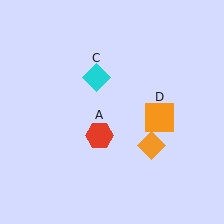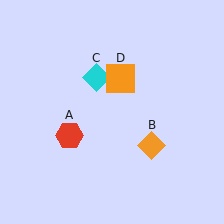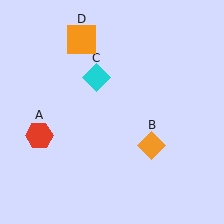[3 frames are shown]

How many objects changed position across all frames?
2 objects changed position: red hexagon (object A), orange square (object D).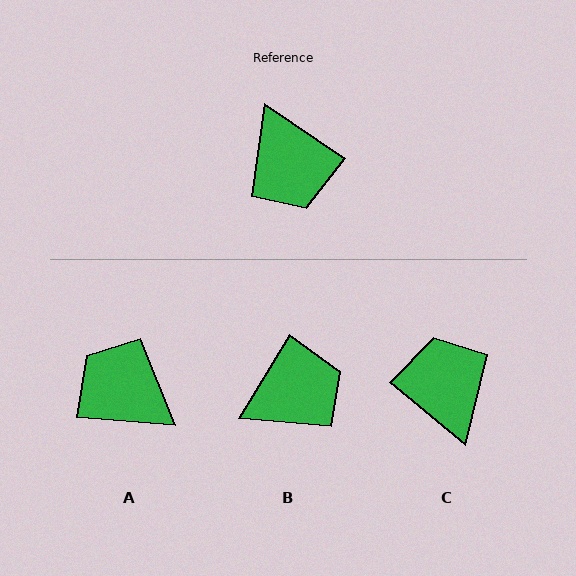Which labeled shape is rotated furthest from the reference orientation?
C, about 174 degrees away.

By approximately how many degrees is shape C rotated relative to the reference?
Approximately 174 degrees counter-clockwise.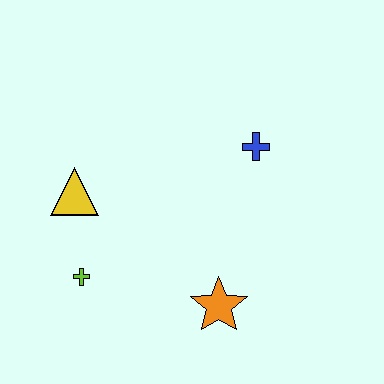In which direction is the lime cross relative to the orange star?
The lime cross is to the left of the orange star.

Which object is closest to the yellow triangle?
The lime cross is closest to the yellow triangle.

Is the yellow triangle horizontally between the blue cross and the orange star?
No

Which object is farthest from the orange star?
The yellow triangle is farthest from the orange star.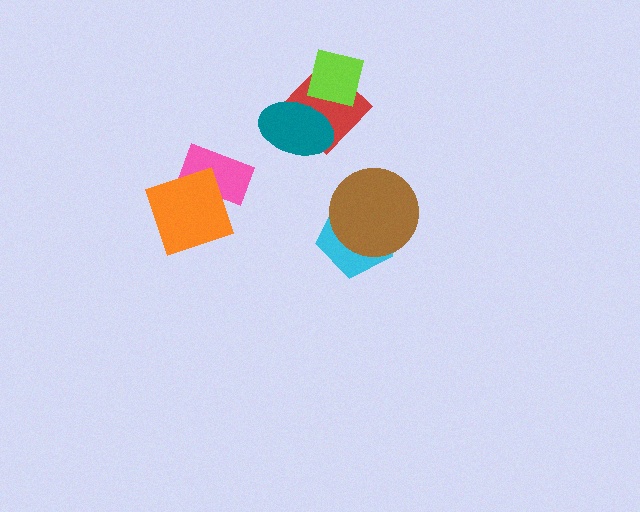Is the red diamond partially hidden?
Yes, it is partially covered by another shape.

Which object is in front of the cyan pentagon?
The brown circle is in front of the cyan pentagon.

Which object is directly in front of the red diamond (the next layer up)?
The teal ellipse is directly in front of the red diamond.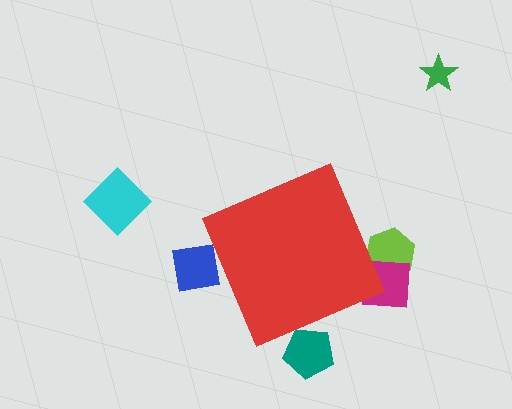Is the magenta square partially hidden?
Yes, the magenta square is partially hidden behind the red diamond.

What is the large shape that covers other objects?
A red diamond.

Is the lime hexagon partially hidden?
Yes, the lime hexagon is partially hidden behind the red diamond.